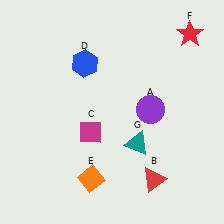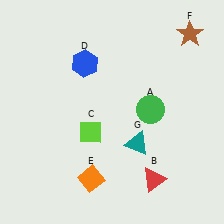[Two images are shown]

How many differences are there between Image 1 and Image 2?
There are 3 differences between the two images.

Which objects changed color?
A changed from purple to green. C changed from magenta to lime. F changed from red to brown.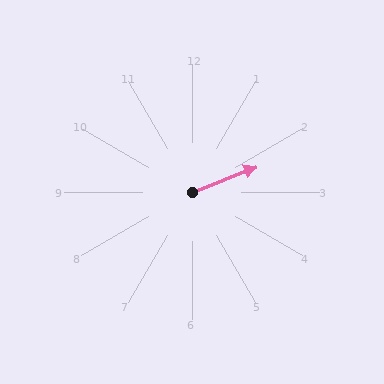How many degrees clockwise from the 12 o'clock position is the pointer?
Approximately 68 degrees.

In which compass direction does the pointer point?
East.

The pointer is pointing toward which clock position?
Roughly 2 o'clock.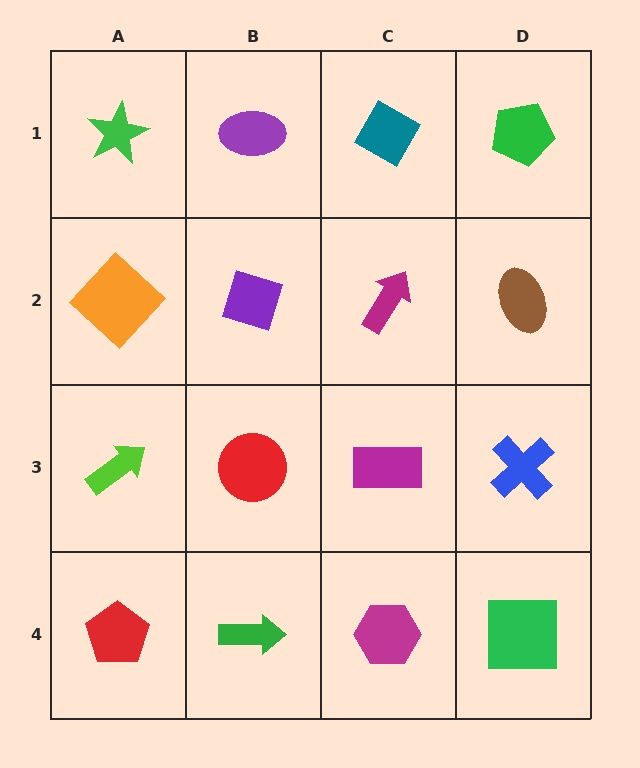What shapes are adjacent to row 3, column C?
A magenta arrow (row 2, column C), a magenta hexagon (row 4, column C), a red circle (row 3, column B), a blue cross (row 3, column D).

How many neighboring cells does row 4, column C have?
3.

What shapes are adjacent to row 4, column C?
A magenta rectangle (row 3, column C), a green arrow (row 4, column B), a green square (row 4, column D).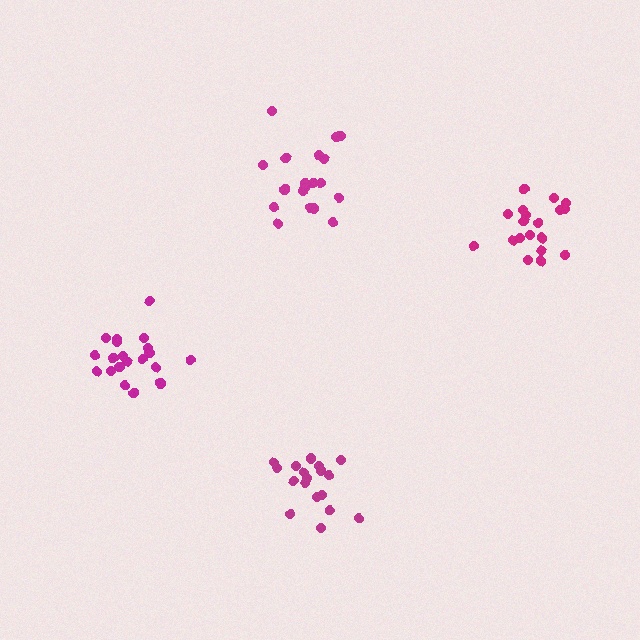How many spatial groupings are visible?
There are 4 spatial groupings.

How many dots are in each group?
Group 1: 21 dots, Group 2: 20 dots, Group 3: 19 dots, Group 4: 18 dots (78 total).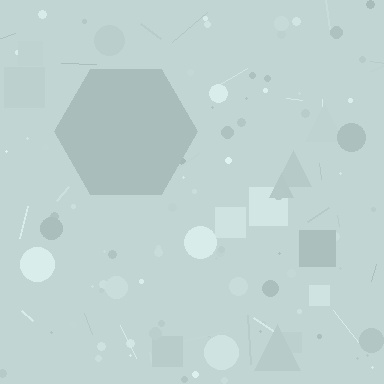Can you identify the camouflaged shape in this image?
The camouflaged shape is a hexagon.